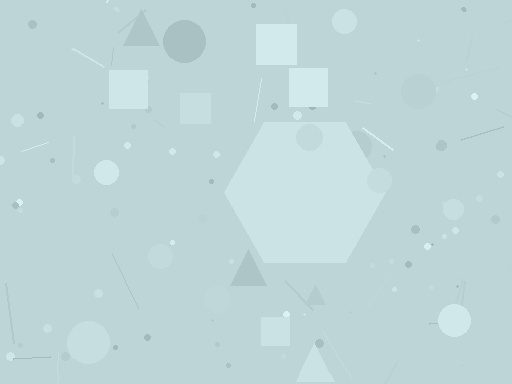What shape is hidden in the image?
A hexagon is hidden in the image.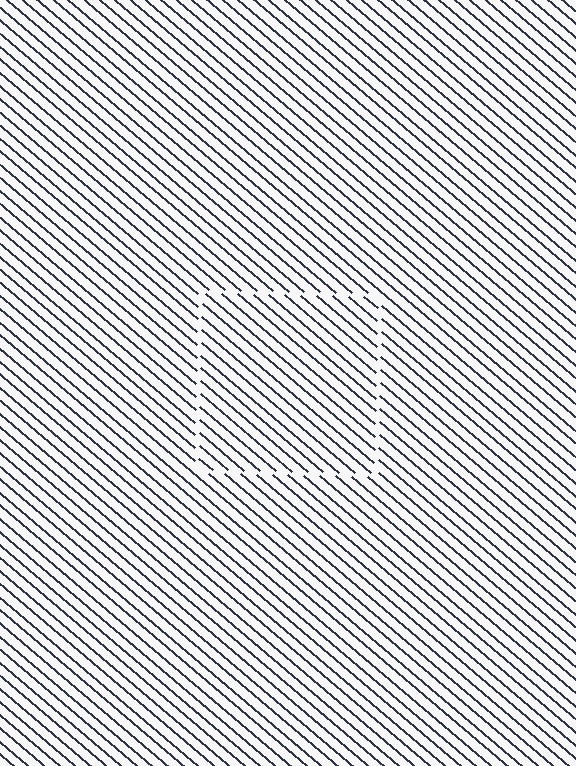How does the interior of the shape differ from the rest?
The interior of the shape contains the same grating, shifted by half a period — the contour is defined by the phase discontinuity where line-ends from the inner and outer gratings abut.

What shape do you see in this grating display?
An illusory square. The interior of the shape contains the same grating, shifted by half a period — the contour is defined by the phase discontinuity where line-ends from the inner and outer gratings abut.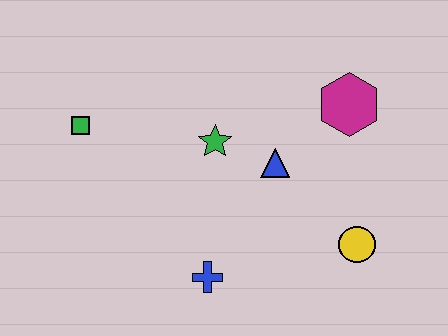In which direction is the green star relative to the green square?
The green star is to the right of the green square.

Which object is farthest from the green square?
The yellow circle is farthest from the green square.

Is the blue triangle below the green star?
Yes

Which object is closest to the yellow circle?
The blue triangle is closest to the yellow circle.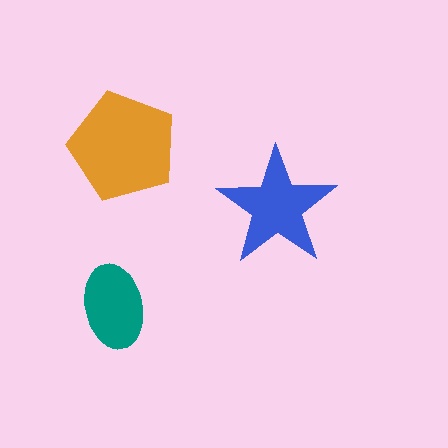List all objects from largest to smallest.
The orange pentagon, the blue star, the teal ellipse.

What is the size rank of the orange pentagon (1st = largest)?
1st.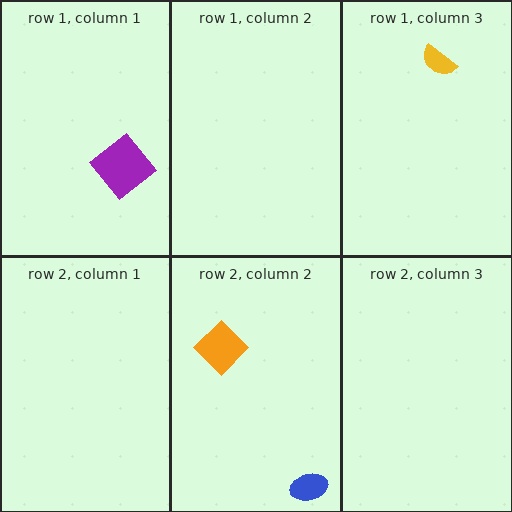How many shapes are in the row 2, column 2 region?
2.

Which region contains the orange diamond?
The row 2, column 2 region.